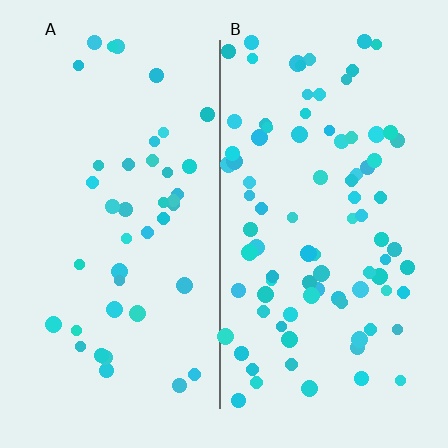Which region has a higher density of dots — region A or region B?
B (the right).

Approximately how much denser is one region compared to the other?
Approximately 2.1× — region B over region A.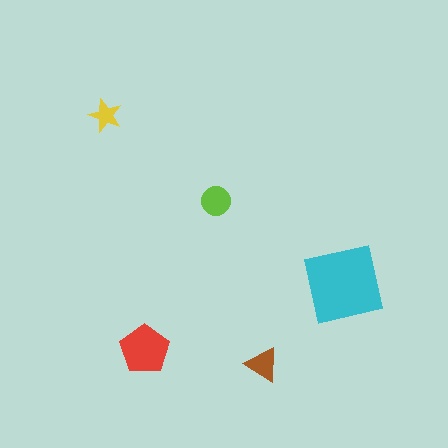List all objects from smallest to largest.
The yellow star, the brown triangle, the lime circle, the red pentagon, the cyan square.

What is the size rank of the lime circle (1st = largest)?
3rd.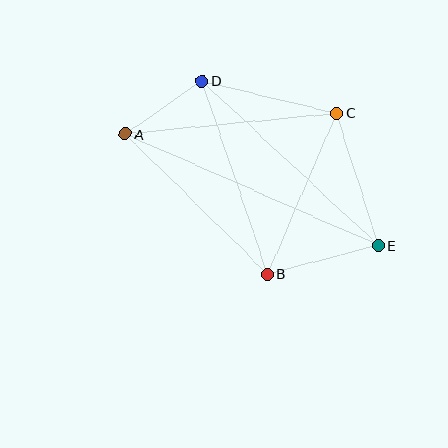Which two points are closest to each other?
Points A and D are closest to each other.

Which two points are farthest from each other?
Points A and E are farthest from each other.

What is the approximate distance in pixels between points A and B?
The distance between A and B is approximately 200 pixels.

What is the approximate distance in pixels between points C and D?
The distance between C and D is approximately 138 pixels.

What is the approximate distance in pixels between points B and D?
The distance between B and D is approximately 204 pixels.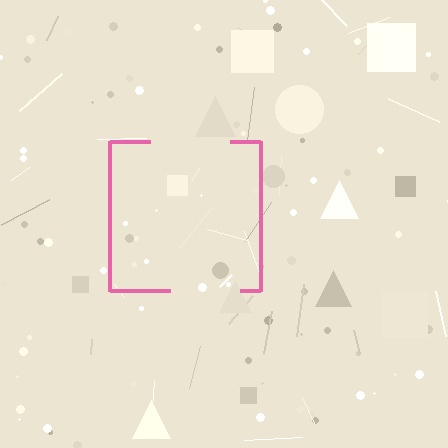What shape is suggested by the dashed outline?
The dashed outline suggests a square.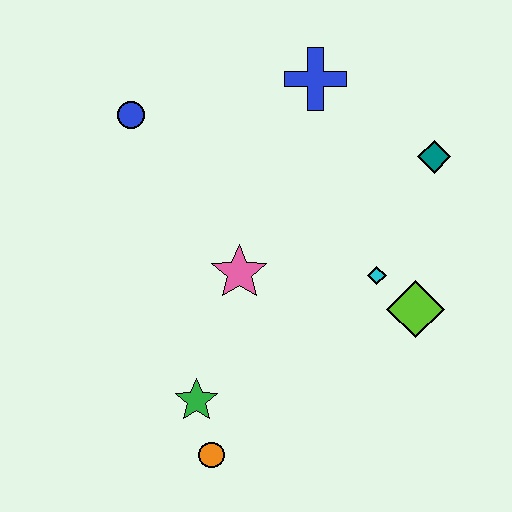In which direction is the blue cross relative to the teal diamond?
The blue cross is to the left of the teal diamond.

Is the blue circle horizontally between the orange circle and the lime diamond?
No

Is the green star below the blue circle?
Yes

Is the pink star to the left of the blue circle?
No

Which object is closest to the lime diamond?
The cyan diamond is closest to the lime diamond.